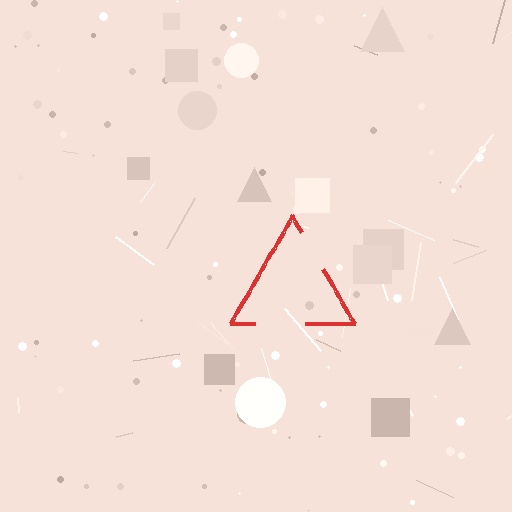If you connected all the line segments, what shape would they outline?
They would outline a triangle.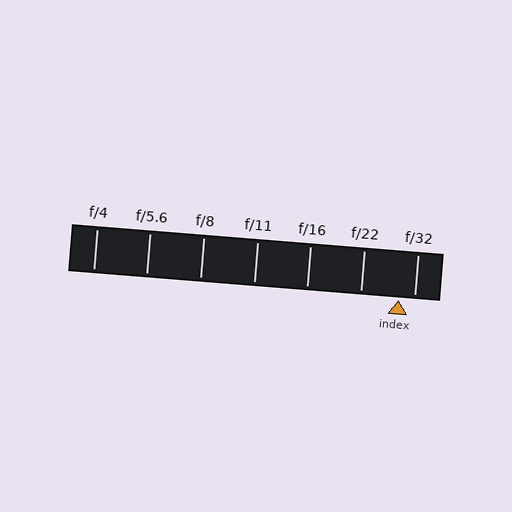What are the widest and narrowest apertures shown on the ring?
The widest aperture shown is f/4 and the narrowest is f/32.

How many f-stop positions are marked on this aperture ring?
There are 7 f-stop positions marked.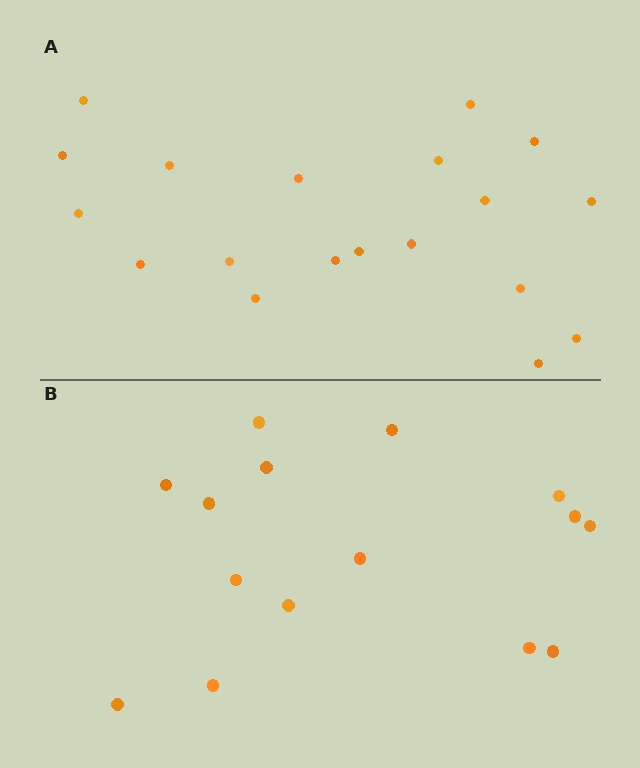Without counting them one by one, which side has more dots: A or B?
Region A (the top region) has more dots.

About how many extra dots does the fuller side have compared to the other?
Region A has about 4 more dots than region B.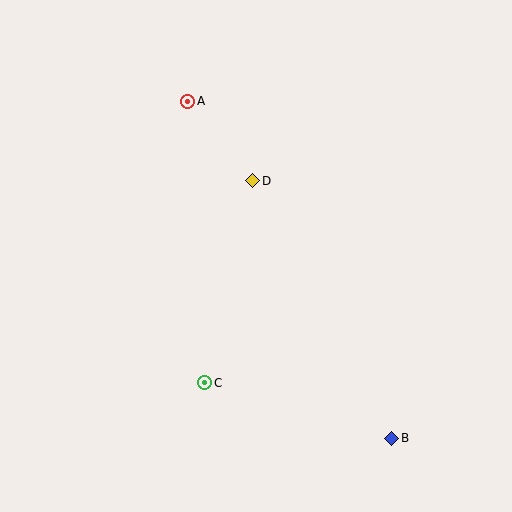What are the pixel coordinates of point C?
Point C is at (205, 383).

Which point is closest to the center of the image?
Point D at (253, 181) is closest to the center.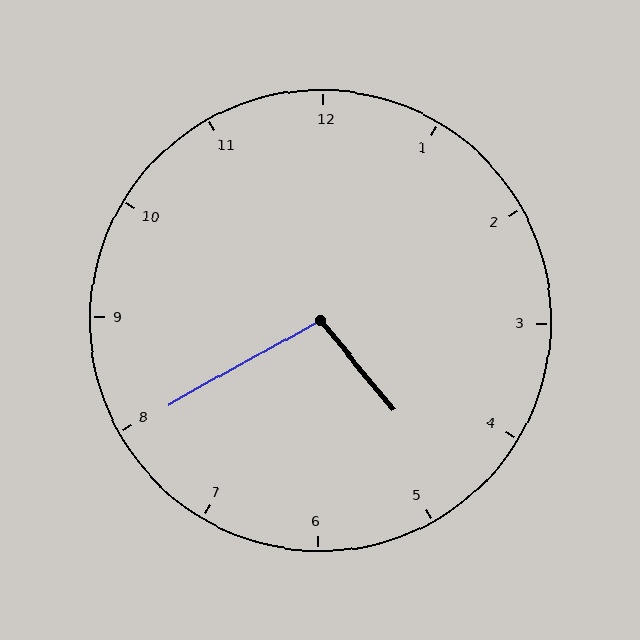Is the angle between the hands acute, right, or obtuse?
It is obtuse.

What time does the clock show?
4:40.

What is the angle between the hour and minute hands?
Approximately 100 degrees.